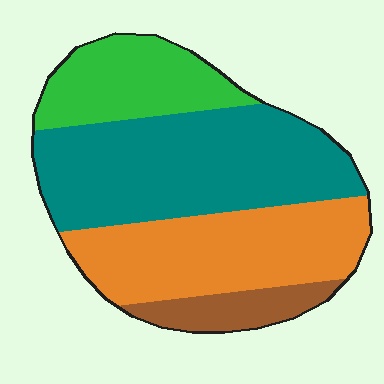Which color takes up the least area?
Brown, at roughly 10%.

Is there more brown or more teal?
Teal.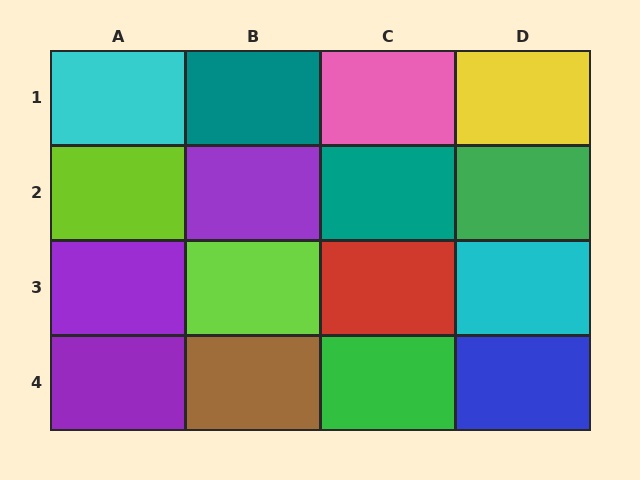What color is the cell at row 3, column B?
Lime.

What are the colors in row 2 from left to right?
Lime, purple, teal, green.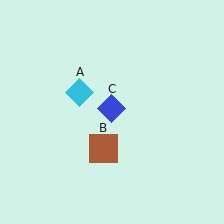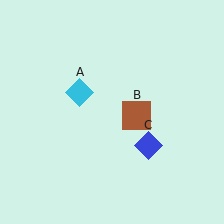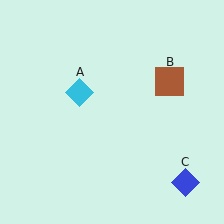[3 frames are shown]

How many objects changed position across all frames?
2 objects changed position: brown square (object B), blue diamond (object C).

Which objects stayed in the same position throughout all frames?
Cyan diamond (object A) remained stationary.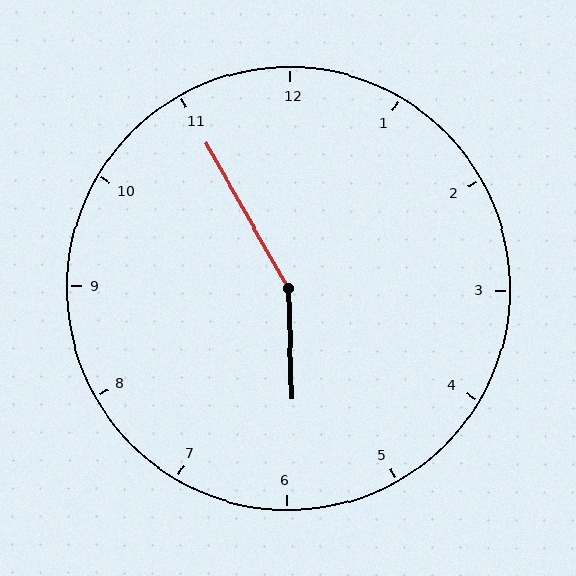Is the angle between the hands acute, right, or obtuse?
It is obtuse.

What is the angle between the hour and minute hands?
Approximately 152 degrees.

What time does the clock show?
5:55.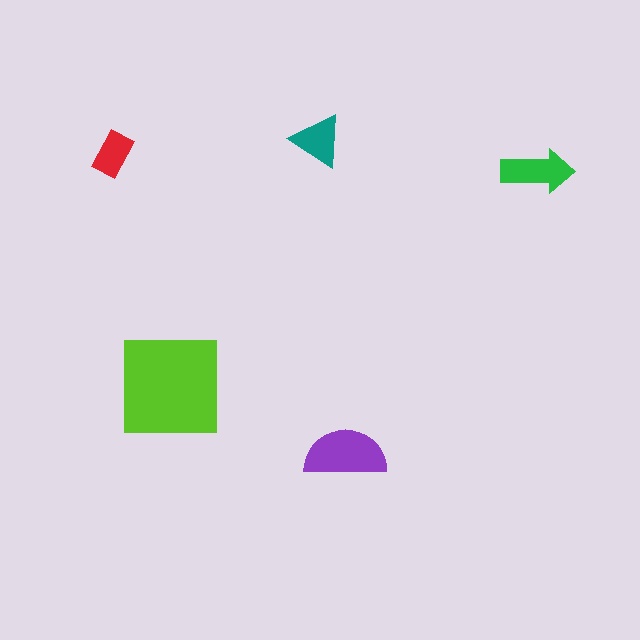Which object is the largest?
The lime square.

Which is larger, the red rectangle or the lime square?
The lime square.